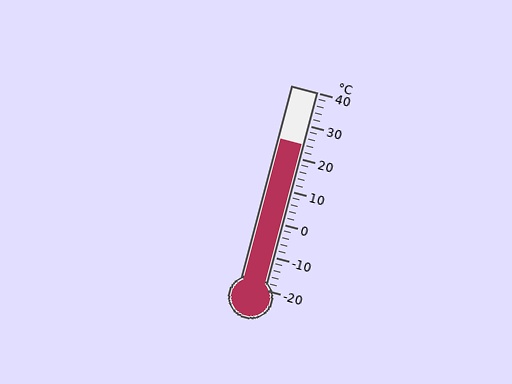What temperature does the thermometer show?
The thermometer shows approximately 24°C.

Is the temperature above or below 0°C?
The temperature is above 0°C.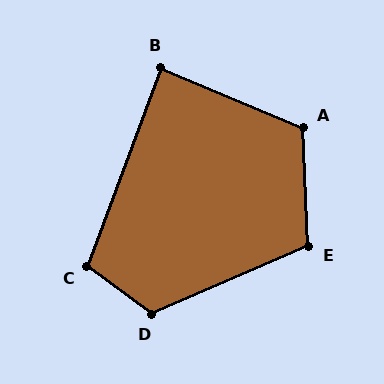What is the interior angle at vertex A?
Approximately 115 degrees (obtuse).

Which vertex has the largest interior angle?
D, at approximately 120 degrees.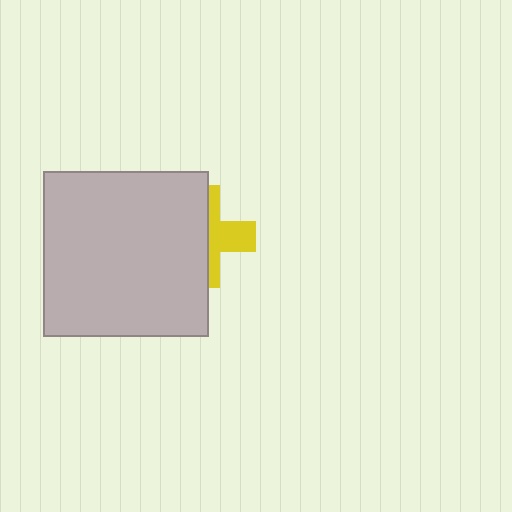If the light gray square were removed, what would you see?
You would see the complete yellow cross.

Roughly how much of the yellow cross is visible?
A small part of it is visible (roughly 40%).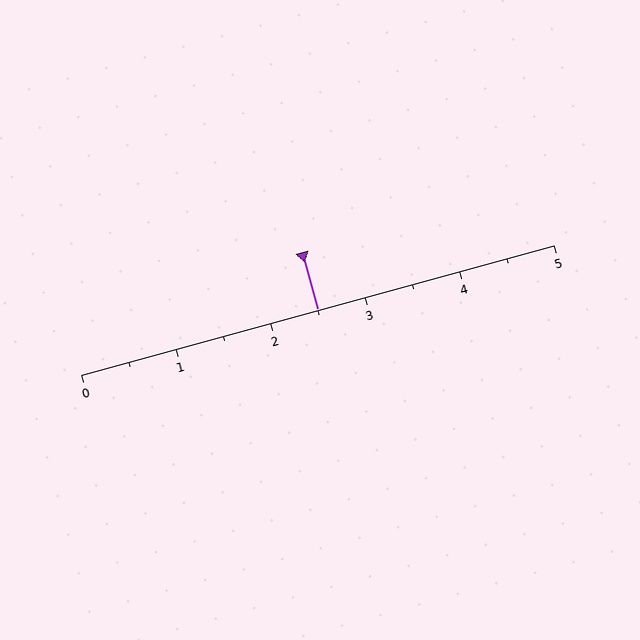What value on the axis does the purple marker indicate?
The marker indicates approximately 2.5.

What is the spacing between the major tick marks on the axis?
The major ticks are spaced 1 apart.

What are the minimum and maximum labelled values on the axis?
The axis runs from 0 to 5.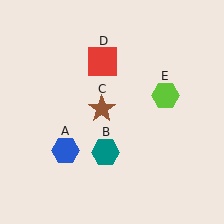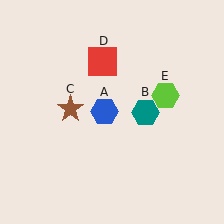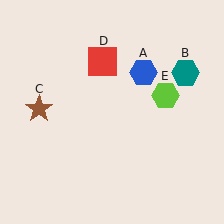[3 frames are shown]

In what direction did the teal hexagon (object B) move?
The teal hexagon (object B) moved up and to the right.